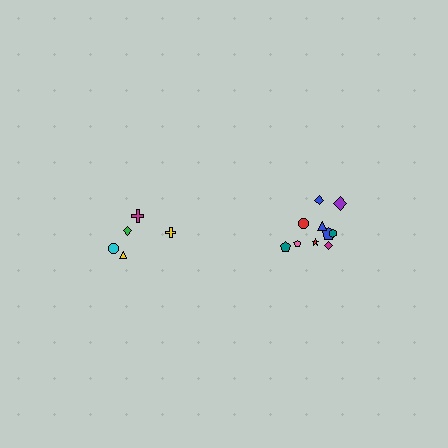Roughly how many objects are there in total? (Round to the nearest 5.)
Roughly 15 objects in total.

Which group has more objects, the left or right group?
The right group.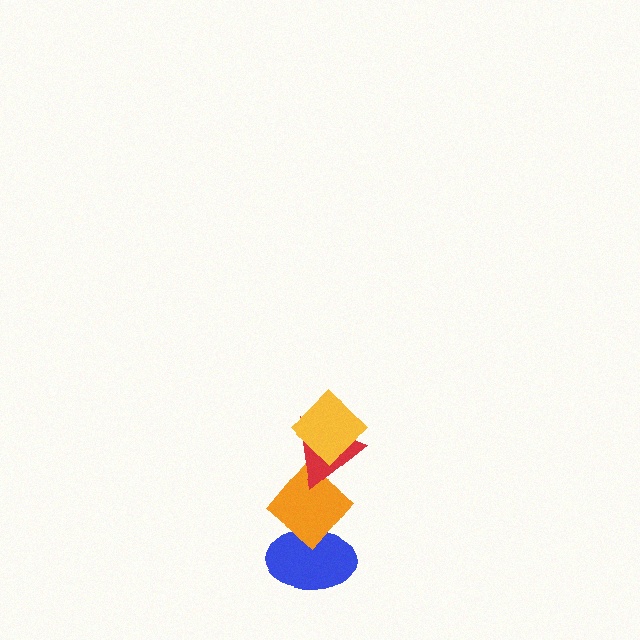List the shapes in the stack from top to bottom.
From top to bottom: the yellow diamond, the red triangle, the orange diamond, the blue ellipse.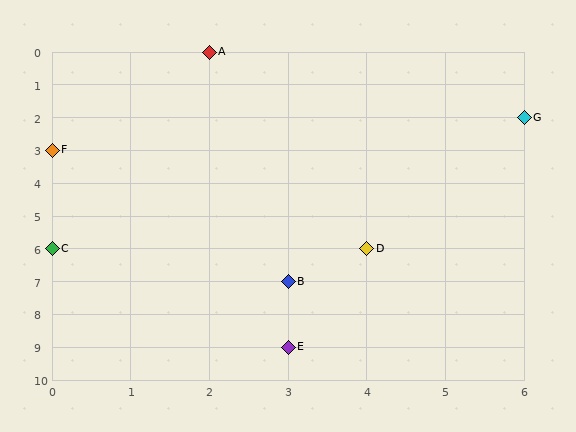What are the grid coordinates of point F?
Point F is at grid coordinates (0, 3).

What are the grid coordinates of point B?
Point B is at grid coordinates (3, 7).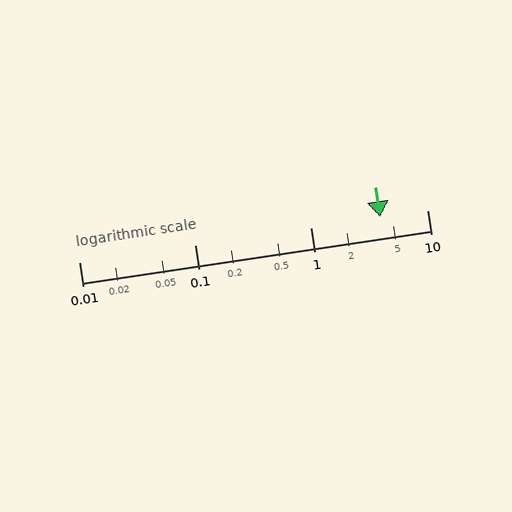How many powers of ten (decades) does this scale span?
The scale spans 3 decades, from 0.01 to 10.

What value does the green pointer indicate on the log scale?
The pointer indicates approximately 3.9.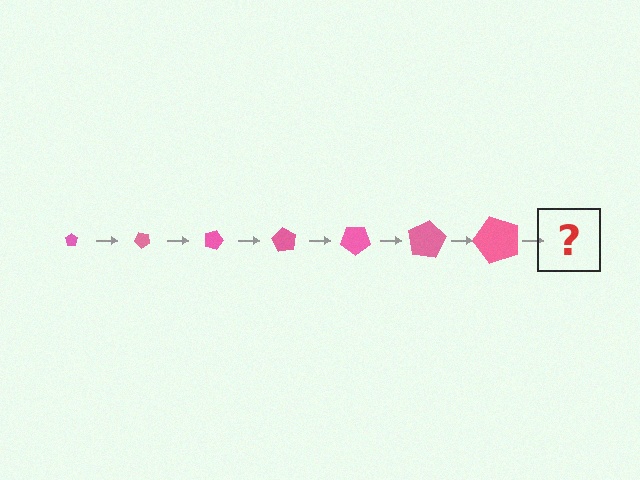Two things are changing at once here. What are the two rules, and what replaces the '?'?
The two rules are that the pentagon grows larger each step and it rotates 45 degrees each step. The '?' should be a pentagon, larger than the previous one and rotated 315 degrees from the start.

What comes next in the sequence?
The next element should be a pentagon, larger than the previous one and rotated 315 degrees from the start.